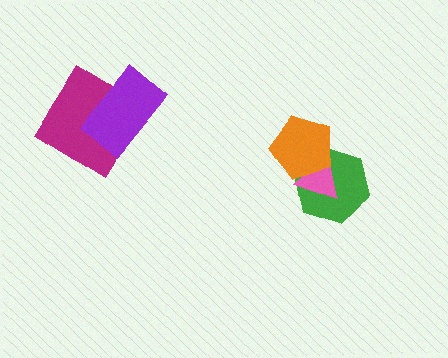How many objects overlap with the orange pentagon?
2 objects overlap with the orange pentagon.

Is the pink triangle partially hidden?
Yes, it is partially covered by another shape.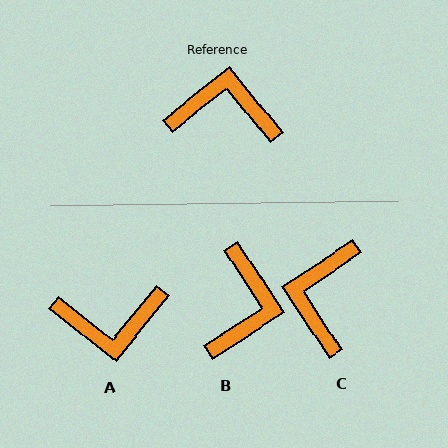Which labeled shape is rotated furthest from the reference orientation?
A, about 167 degrees away.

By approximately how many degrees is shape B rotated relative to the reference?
Approximately 96 degrees clockwise.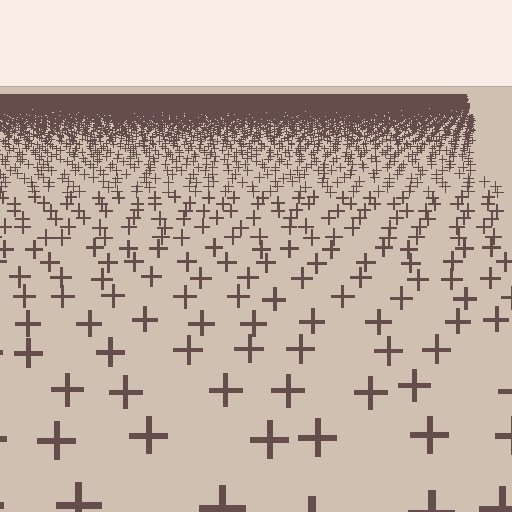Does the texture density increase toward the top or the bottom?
Density increases toward the top.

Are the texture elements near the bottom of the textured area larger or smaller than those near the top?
Larger. Near the bottom, elements are closer to the viewer and appear at a bigger on-screen size.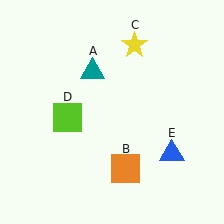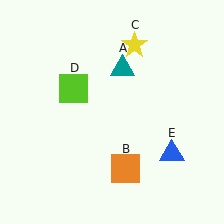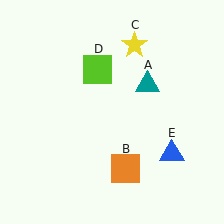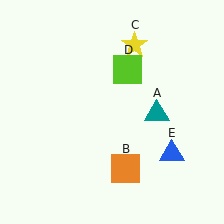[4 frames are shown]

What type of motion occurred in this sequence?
The teal triangle (object A), lime square (object D) rotated clockwise around the center of the scene.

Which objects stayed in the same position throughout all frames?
Orange square (object B) and yellow star (object C) and blue triangle (object E) remained stationary.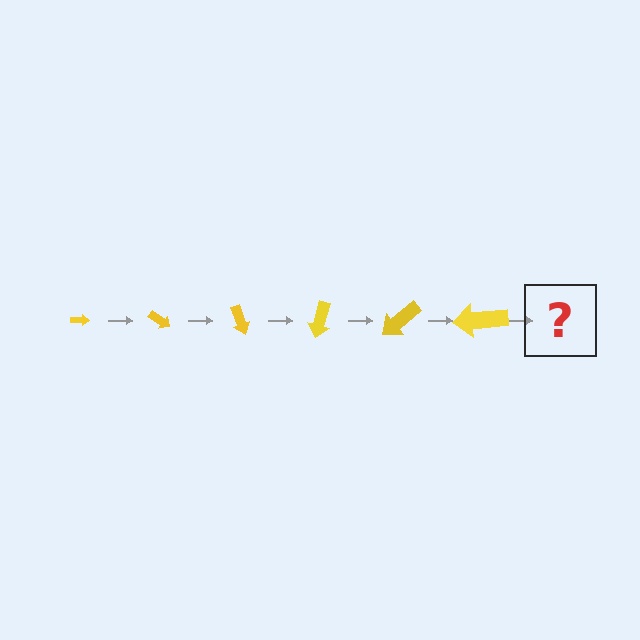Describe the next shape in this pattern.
It should be an arrow, larger than the previous one and rotated 210 degrees from the start.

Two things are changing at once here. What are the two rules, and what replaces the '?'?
The two rules are that the arrow grows larger each step and it rotates 35 degrees each step. The '?' should be an arrow, larger than the previous one and rotated 210 degrees from the start.